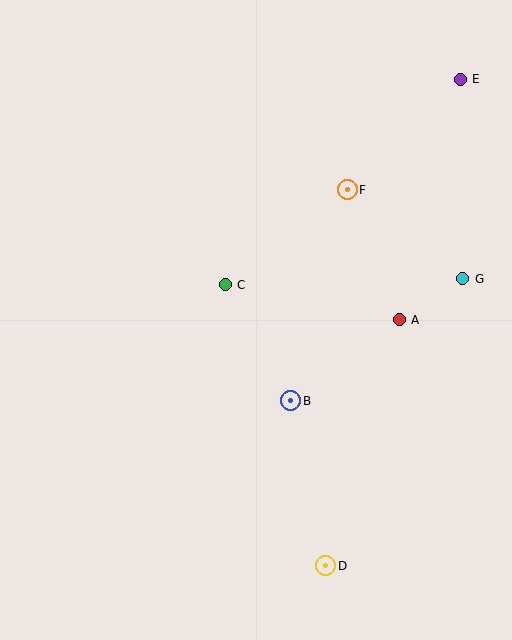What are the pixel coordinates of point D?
Point D is at (326, 566).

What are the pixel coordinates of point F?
Point F is at (347, 190).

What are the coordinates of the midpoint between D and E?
The midpoint between D and E is at (393, 323).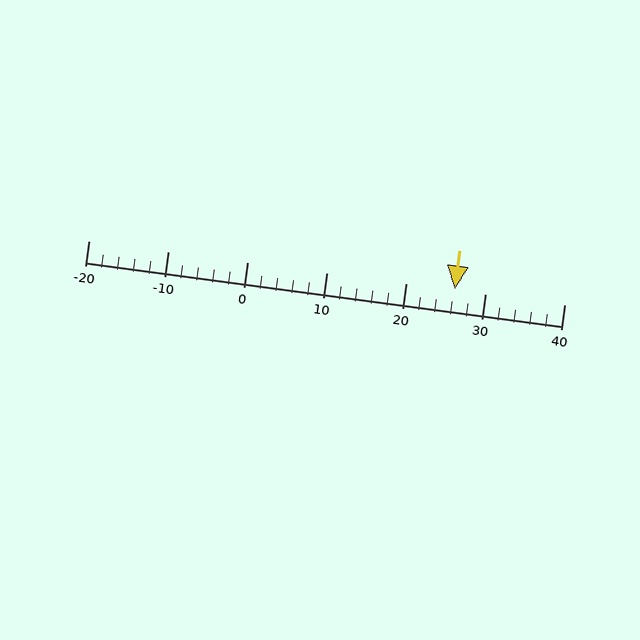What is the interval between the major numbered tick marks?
The major tick marks are spaced 10 units apart.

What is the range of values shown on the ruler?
The ruler shows values from -20 to 40.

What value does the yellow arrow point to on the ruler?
The yellow arrow points to approximately 26.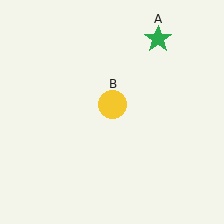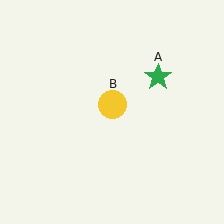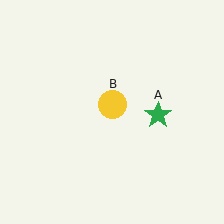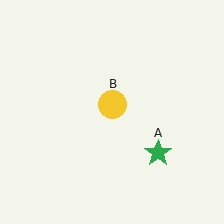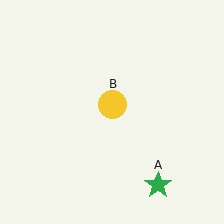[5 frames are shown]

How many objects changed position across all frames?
1 object changed position: green star (object A).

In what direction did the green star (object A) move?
The green star (object A) moved down.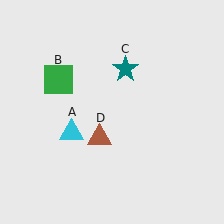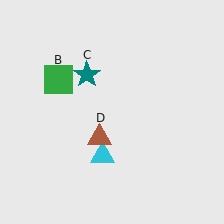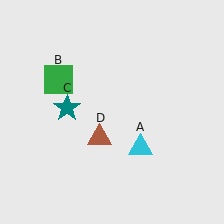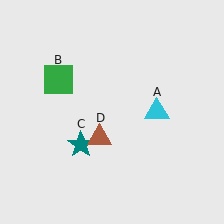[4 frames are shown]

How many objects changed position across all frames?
2 objects changed position: cyan triangle (object A), teal star (object C).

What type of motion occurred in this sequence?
The cyan triangle (object A), teal star (object C) rotated counterclockwise around the center of the scene.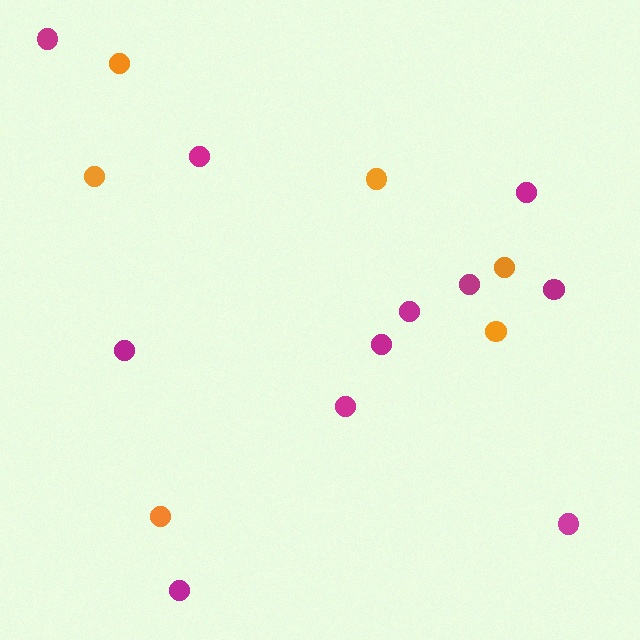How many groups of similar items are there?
There are 2 groups: one group of orange circles (6) and one group of magenta circles (11).